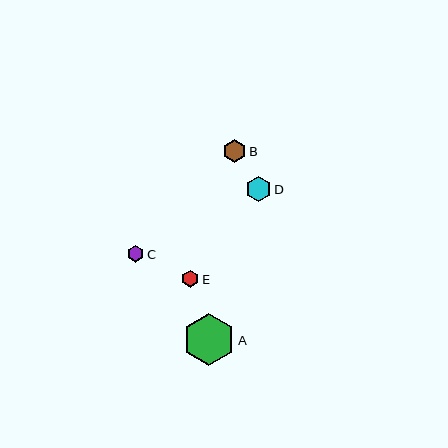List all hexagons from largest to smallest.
From largest to smallest: A, D, B, C, E.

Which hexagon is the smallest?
Hexagon E is the smallest with a size of approximately 17 pixels.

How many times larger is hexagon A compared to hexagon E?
Hexagon A is approximately 3.0 times the size of hexagon E.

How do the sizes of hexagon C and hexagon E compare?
Hexagon C and hexagon E are approximately the same size.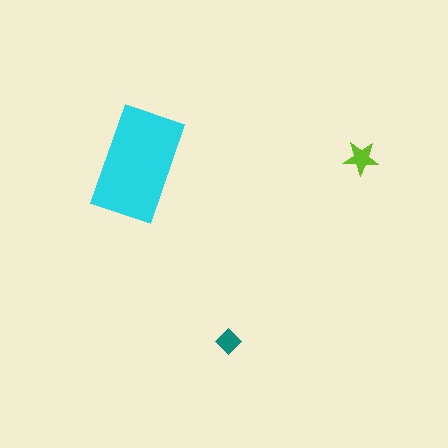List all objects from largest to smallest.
The cyan rectangle, the lime star, the teal diamond.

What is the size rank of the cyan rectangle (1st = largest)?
1st.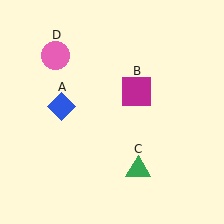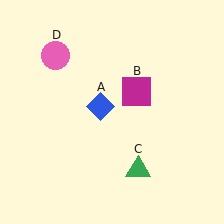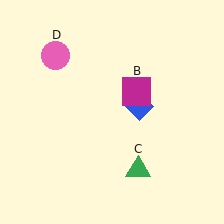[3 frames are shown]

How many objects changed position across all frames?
1 object changed position: blue diamond (object A).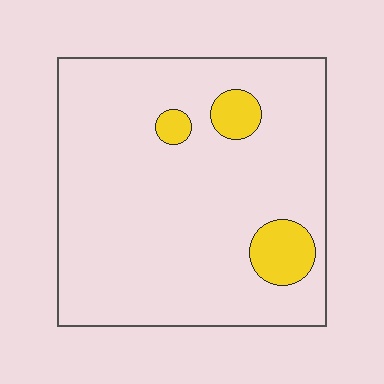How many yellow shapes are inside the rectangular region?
3.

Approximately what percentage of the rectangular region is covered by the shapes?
Approximately 10%.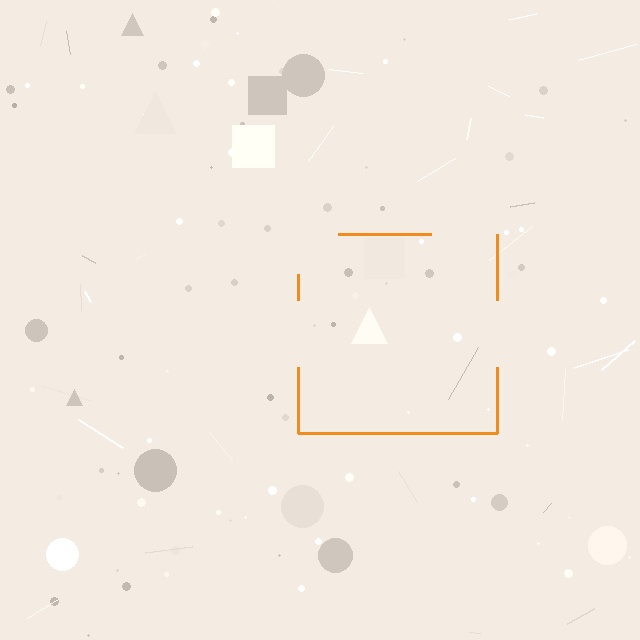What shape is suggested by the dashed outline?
The dashed outline suggests a square.